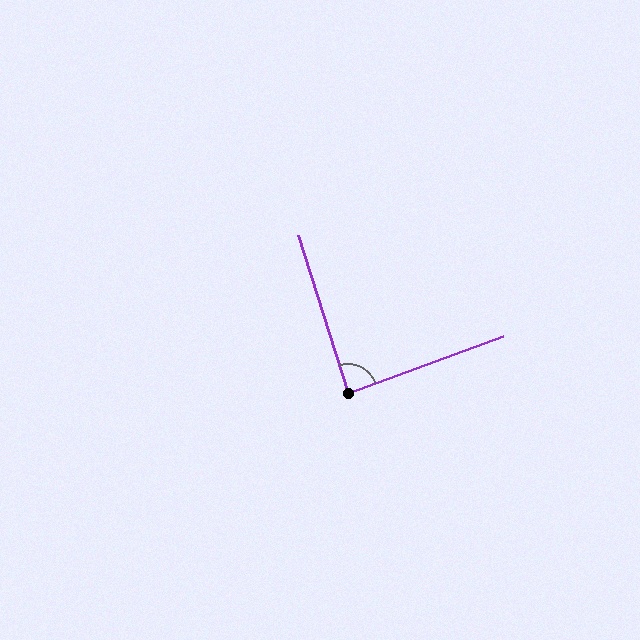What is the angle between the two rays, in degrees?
Approximately 87 degrees.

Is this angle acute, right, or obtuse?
It is approximately a right angle.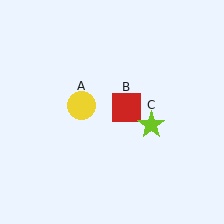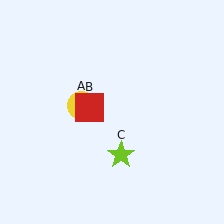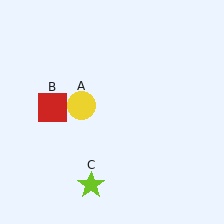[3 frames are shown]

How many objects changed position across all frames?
2 objects changed position: red square (object B), lime star (object C).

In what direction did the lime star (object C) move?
The lime star (object C) moved down and to the left.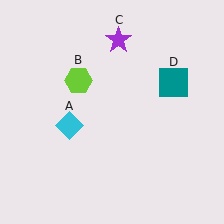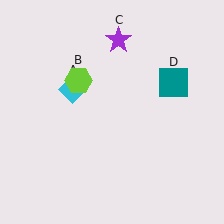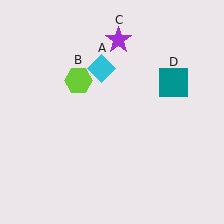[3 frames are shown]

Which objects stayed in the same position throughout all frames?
Lime hexagon (object B) and purple star (object C) and teal square (object D) remained stationary.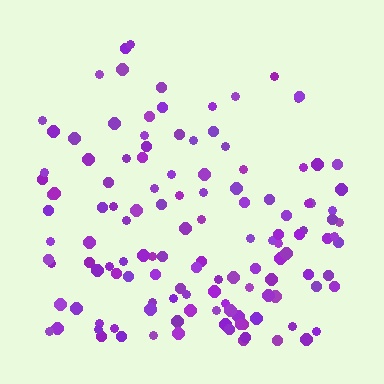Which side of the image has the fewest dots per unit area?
The top.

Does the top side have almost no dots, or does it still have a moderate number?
Still a moderate number, just noticeably fewer than the bottom.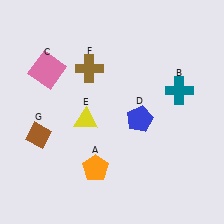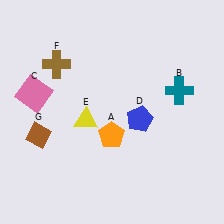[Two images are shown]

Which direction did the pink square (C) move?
The pink square (C) moved down.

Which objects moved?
The objects that moved are: the orange pentagon (A), the pink square (C), the brown cross (F).